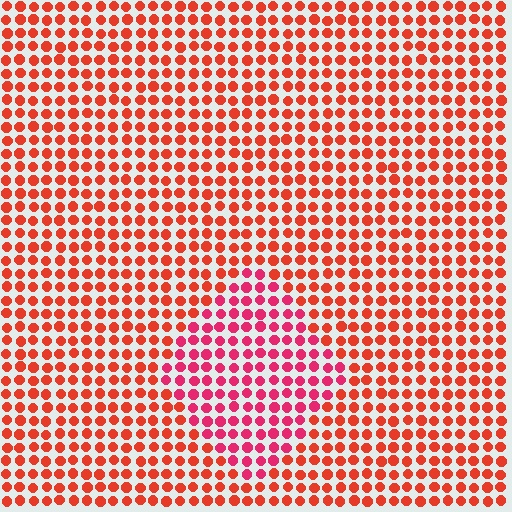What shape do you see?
I see a diamond.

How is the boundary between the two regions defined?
The boundary is defined purely by a slight shift in hue (about 29 degrees). Spacing, size, and orientation are identical on both sides.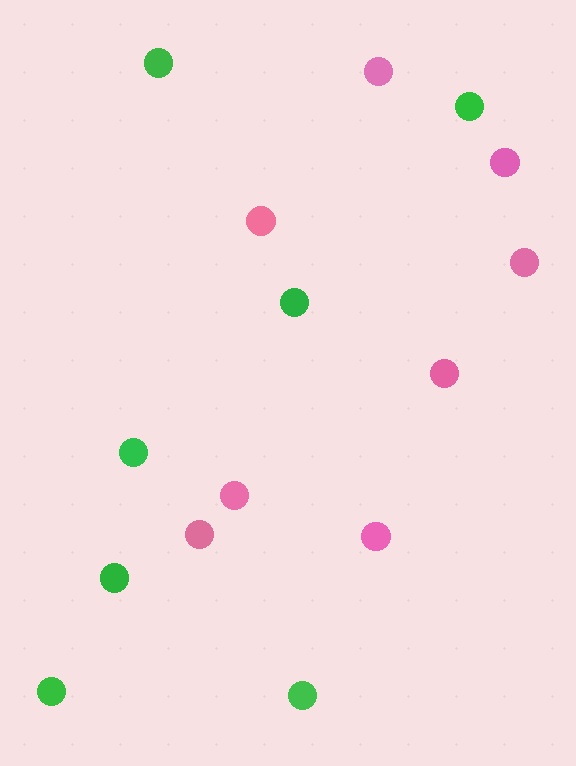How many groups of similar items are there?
There are 2 groups: one group of green circles (7) and one group of pink circles (8).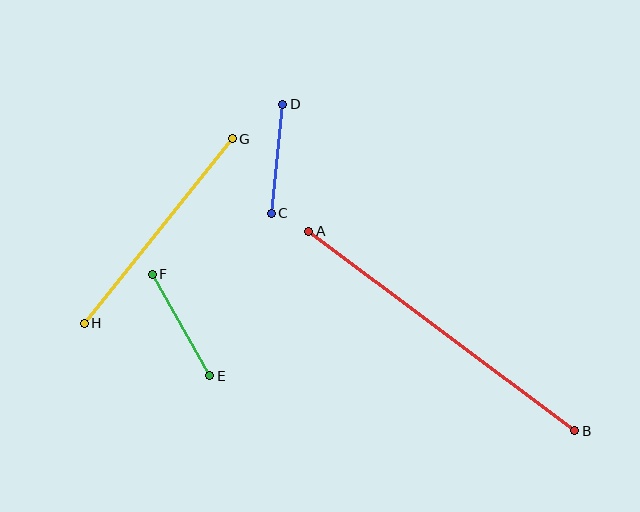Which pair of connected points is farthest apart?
Points A and B are farthest apart.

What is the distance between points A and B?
The distance is approximately 333 pixels.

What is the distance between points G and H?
The distance is approximately 236 pixels.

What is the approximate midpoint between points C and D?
The midpoint is at approximately (277, 159) pixels.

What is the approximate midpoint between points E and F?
The midpoint is at approximately (181, 325) pixels.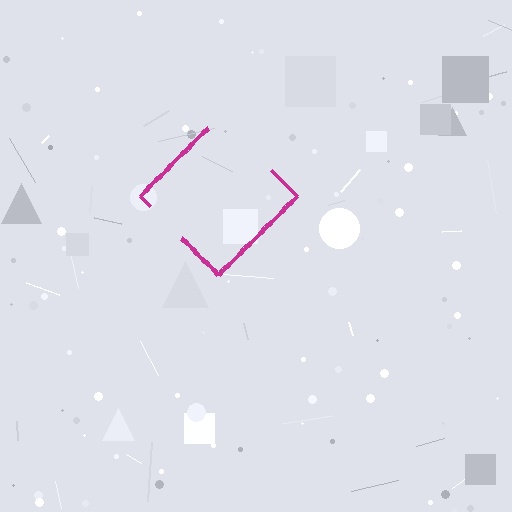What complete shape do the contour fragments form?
The contour fragments form a diamond.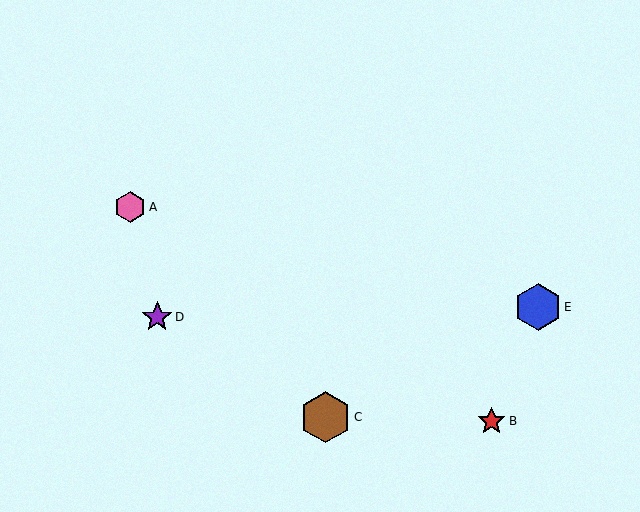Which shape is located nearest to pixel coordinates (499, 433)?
The red star (labeled B) at (492, 421) is nearest to that location.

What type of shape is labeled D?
Shape D is a purple star.